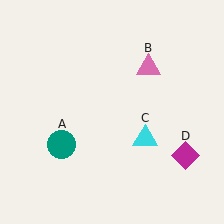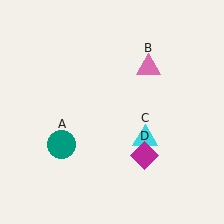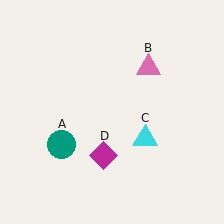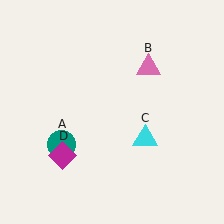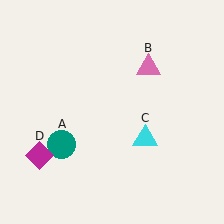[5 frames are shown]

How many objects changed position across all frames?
1 object changed position: magenta diamond (object D).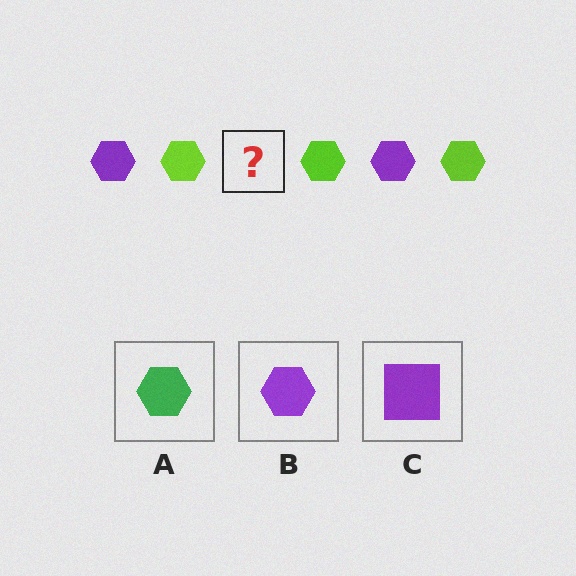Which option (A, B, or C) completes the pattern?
B.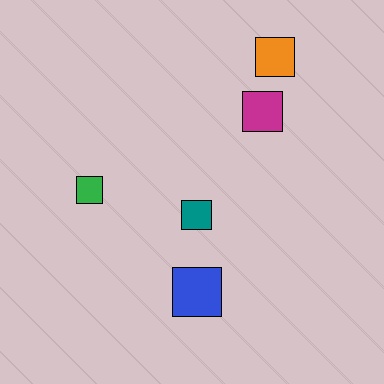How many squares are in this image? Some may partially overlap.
There are 5 squares.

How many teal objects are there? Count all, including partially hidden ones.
There is 1 teal object.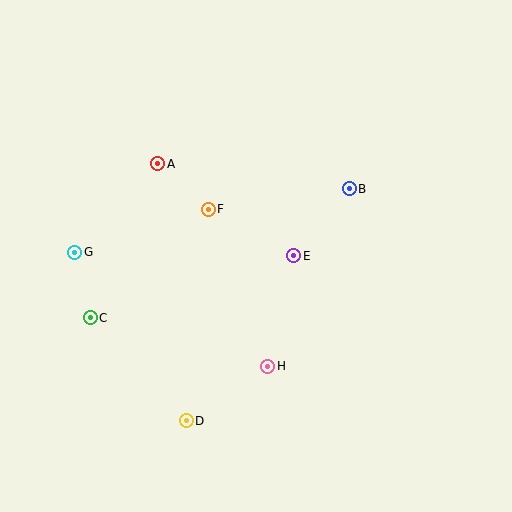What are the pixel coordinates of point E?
Point E is at (294, 256).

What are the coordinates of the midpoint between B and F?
The midpoint between B and F is at (279, 199).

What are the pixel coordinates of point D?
Point D is at (186, 421).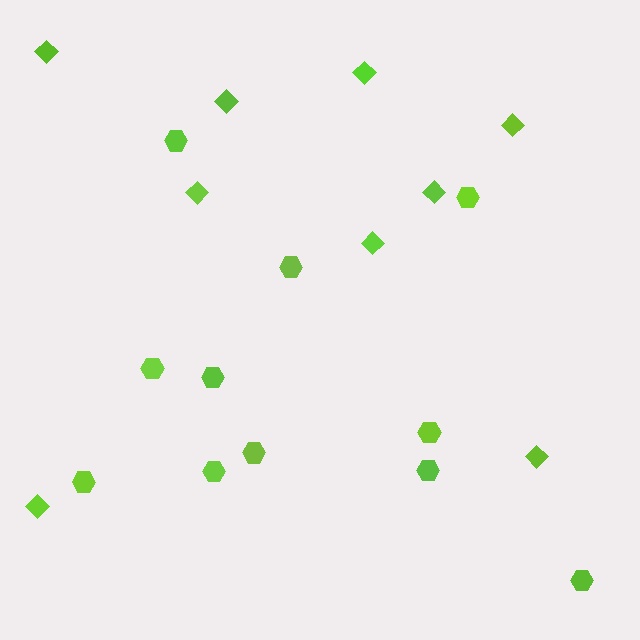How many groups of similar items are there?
There are 2 groups: one group of hexagons (11) and one group of diamonds (9).